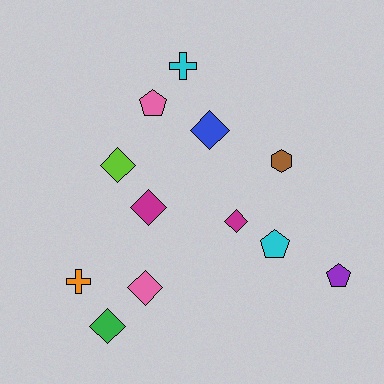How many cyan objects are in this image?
There are 2 cyan objects.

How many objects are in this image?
There are 12 objects.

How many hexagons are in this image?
There is 1 hexagon.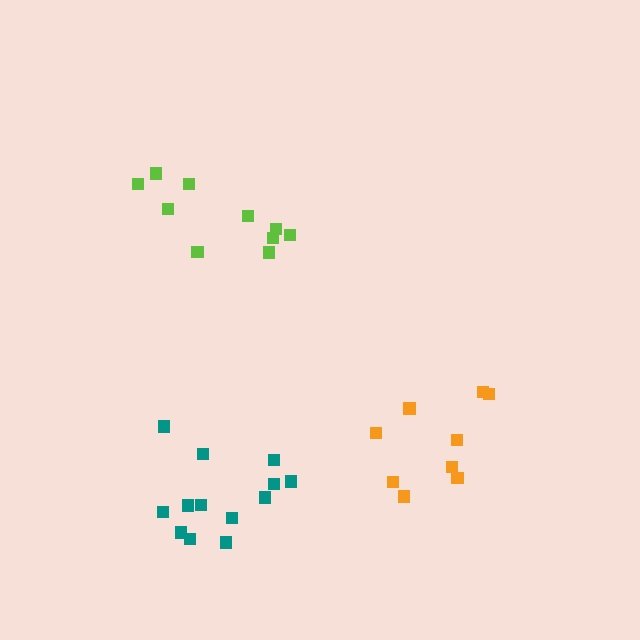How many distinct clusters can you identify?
There are 3 distinct clusters.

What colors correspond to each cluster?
The clusters are colored: lime, orange, teal.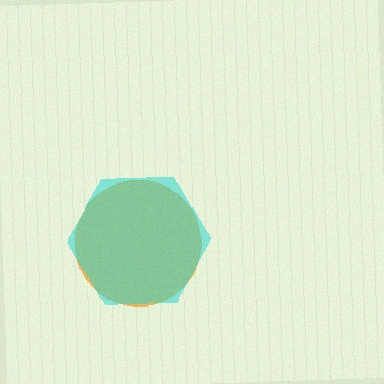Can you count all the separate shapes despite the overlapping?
Yes, there are 2 separate shapes.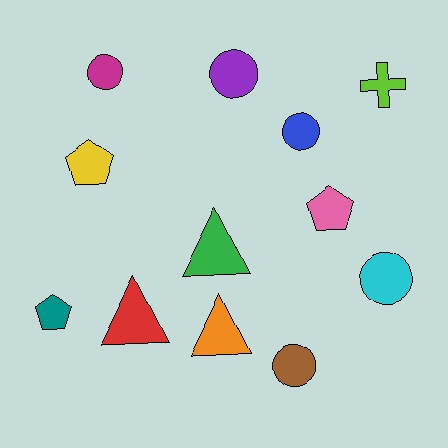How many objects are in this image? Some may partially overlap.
There are 12 objects.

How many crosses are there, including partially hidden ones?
There is 1 cross.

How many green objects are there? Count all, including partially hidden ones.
There is 1 green object.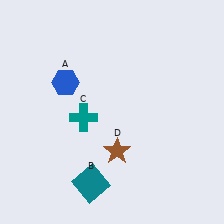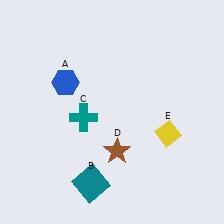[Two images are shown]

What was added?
A yellow diamond (E) was added in Image 2.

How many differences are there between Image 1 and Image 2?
There is 1 difference between the two images.